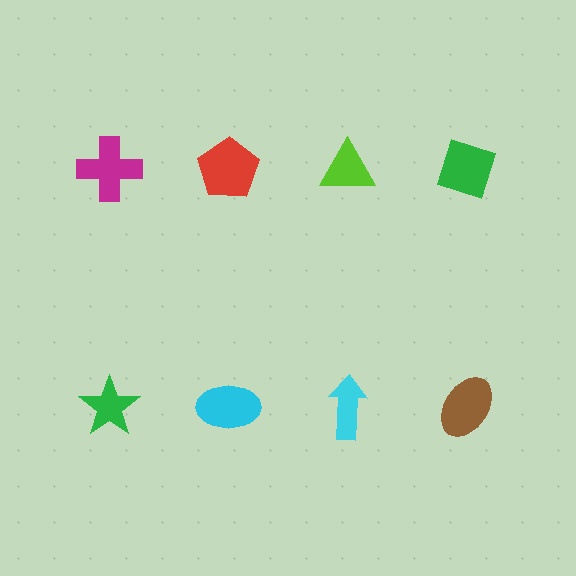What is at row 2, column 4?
A brown ellipse.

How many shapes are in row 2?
4 shapes.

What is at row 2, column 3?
A cyan arrow.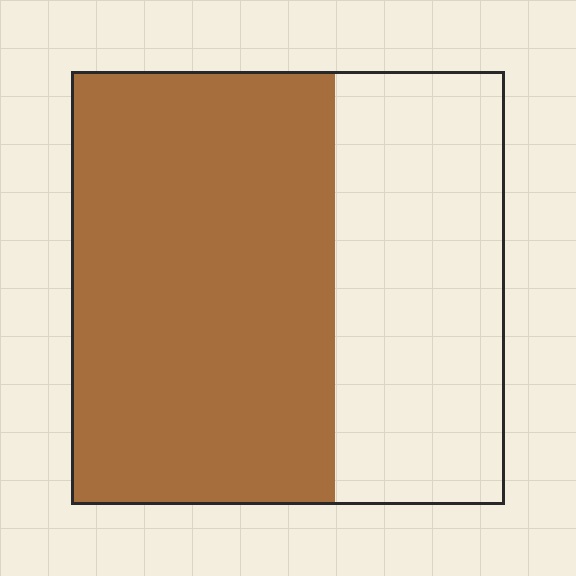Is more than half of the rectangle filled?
Yes.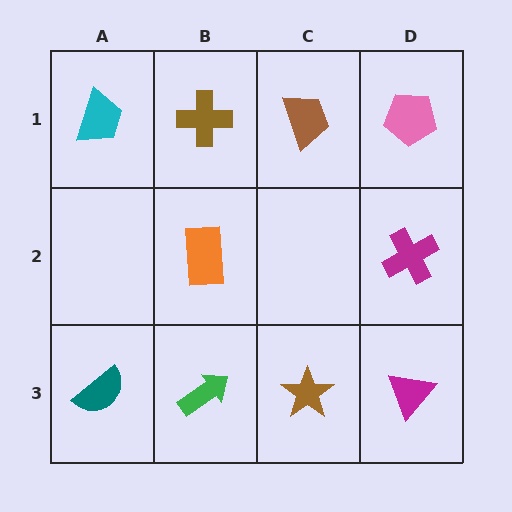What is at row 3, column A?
A teal semicircle.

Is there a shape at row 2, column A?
No, that cell is empty.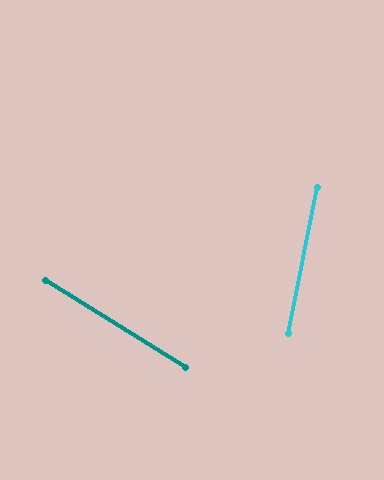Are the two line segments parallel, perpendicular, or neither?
Neither parallel nor perpendicular — they differ by about 69°.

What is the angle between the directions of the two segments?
Approximately 69 degrees.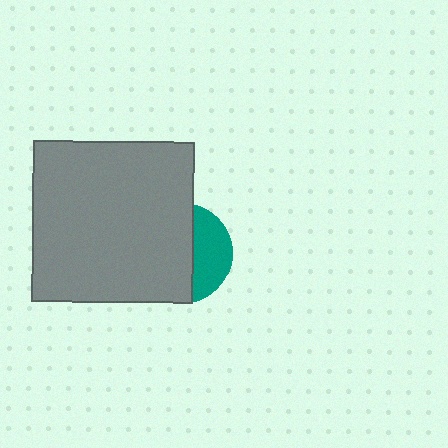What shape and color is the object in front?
The object in front is a gray square.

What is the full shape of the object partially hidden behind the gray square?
The partially hidden object is a teal circle.